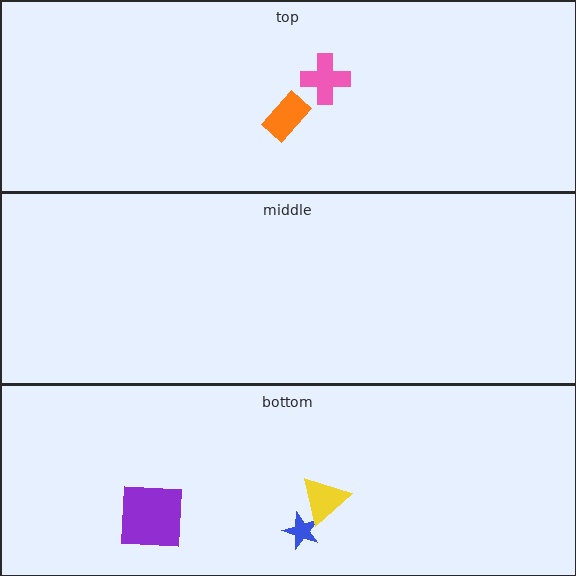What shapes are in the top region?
The orange rectangle, the pink cross.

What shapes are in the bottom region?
The blue star, the purple square, the yellow triangle.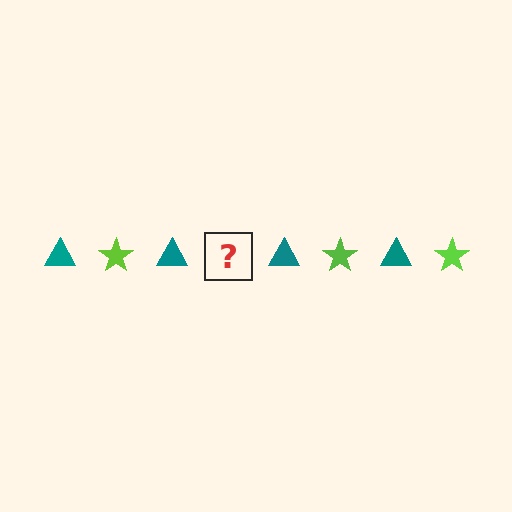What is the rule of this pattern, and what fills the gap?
The rule is that the pattern alternates between teal triangle and lime star. The gap should be filled with a lime star.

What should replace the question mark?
The question mark should be replaced with a lime star.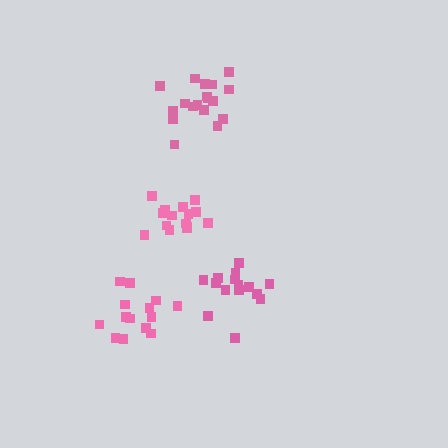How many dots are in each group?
Group 1: 15 dots, Group 2: 18 dots, Group 3: 14 dots, Group 4: 15 dots (62 total).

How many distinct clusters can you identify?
There are 4 distinct clusters.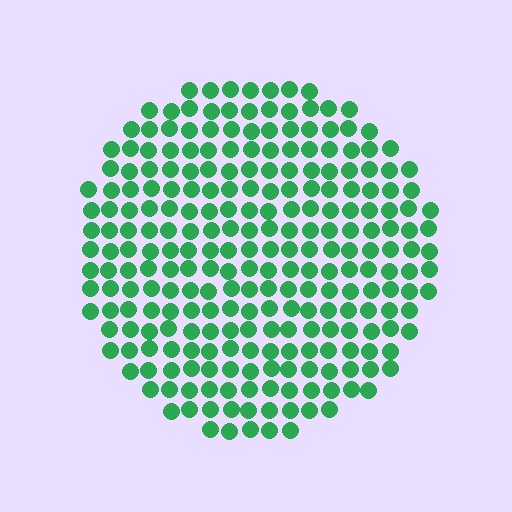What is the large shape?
The large shape is a circle.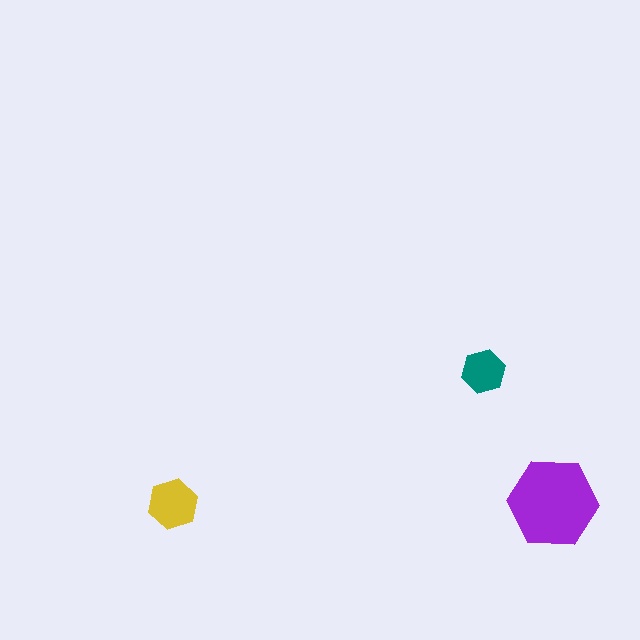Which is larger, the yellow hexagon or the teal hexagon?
The yellow one.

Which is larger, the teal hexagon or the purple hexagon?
The purple one.